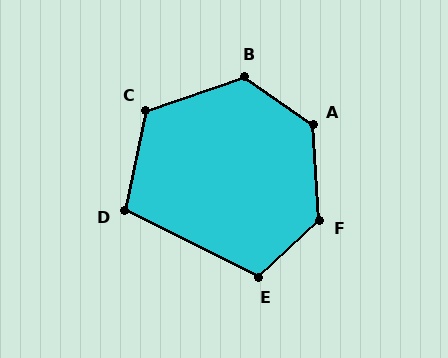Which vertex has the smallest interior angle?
D, at approximately 105 degrees.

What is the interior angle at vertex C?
Approximately 120 degrees (obtuse).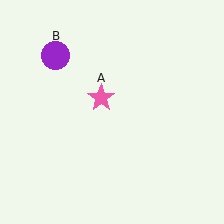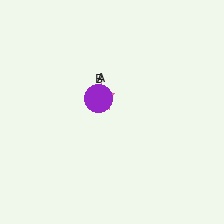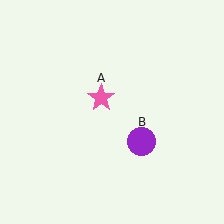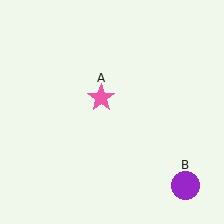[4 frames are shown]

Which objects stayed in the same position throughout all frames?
Pink star (object A) remained stationary.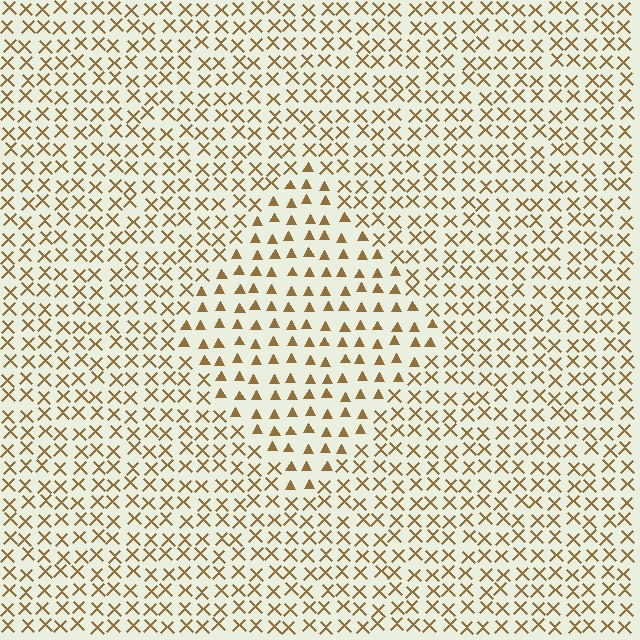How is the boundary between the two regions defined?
The boundary is defined by a change in element shape: triangles inside vs. X marks outside. All elements share the same color and spacing.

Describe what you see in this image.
The image is filled with small brown elements arranged in a uniform grid. A diamond-shaped region contains triangles, while the surrounding area contains X marks. The boundary is defined purely by the change in element shape.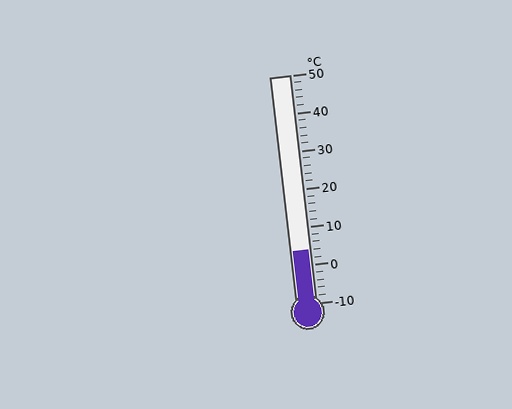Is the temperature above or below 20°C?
The temperature is below 20°C.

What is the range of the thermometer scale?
The thermometer scale ranges from -10°C to 50°C.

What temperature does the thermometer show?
The thermometer shows approximately 4°C.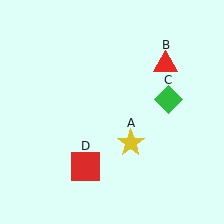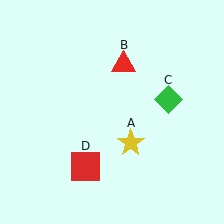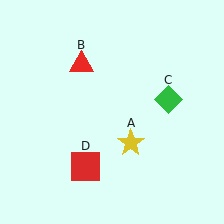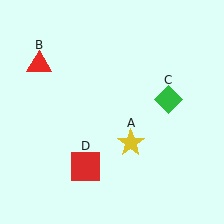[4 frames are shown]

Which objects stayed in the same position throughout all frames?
Yellow star (object A) and green diamond (object C) and red square (object D) remained stationary.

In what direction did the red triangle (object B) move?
The red triangle (object B) moved left.